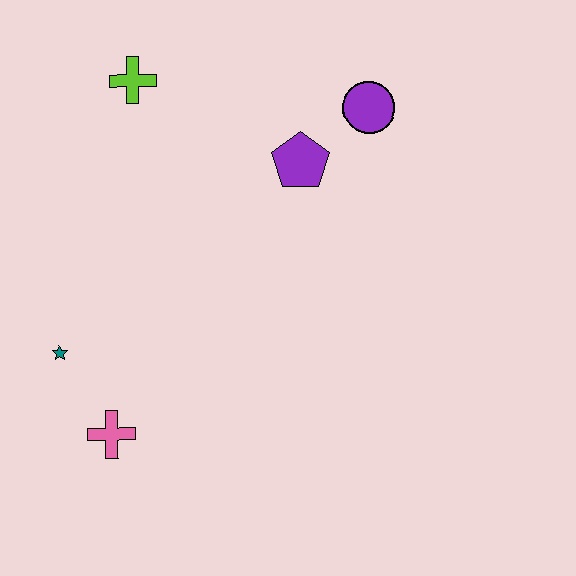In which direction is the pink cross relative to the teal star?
The pink cross is below the teal star.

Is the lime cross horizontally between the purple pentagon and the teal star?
Yes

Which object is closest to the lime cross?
The purple pentagon is closest to the lime cross.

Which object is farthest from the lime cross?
The pink cross is farthest from the lime cross.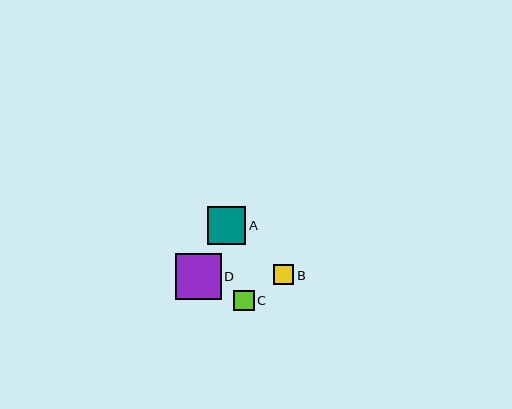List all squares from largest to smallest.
From largest to smallest: D, A, C, B.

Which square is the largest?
Square D is the largest with a size of approximately 46 pixels.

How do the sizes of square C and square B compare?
Square C and square B are approximately the same size.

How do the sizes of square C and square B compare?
Square C and square B are approximately the same size.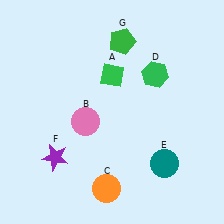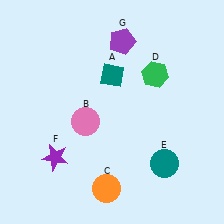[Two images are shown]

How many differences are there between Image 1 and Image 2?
There are 2 differences between the two images.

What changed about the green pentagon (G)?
In Image 1, G is green. In Image 2, it changed to purple.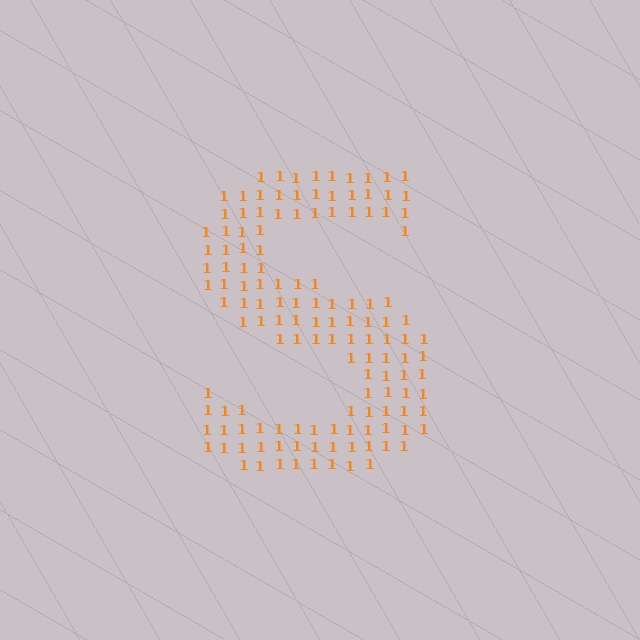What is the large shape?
The large shape is the letter S.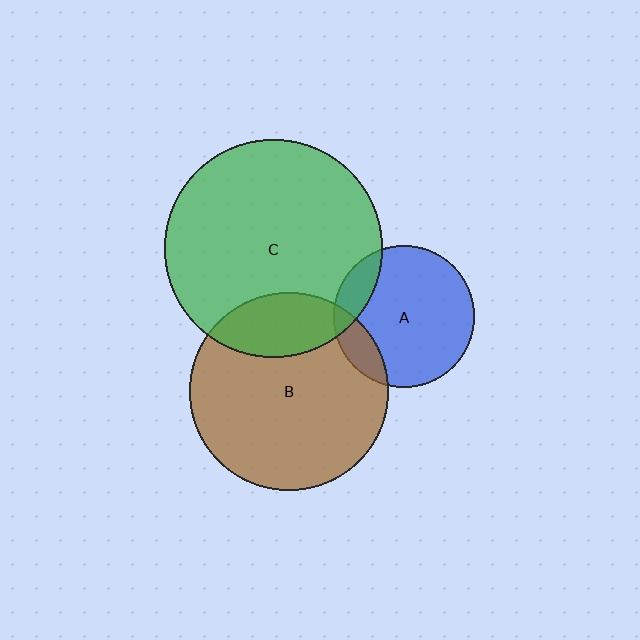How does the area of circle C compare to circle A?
Approximately 2.4 times.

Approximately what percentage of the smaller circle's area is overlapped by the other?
Approximately 15%.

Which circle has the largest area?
Circle C (green).